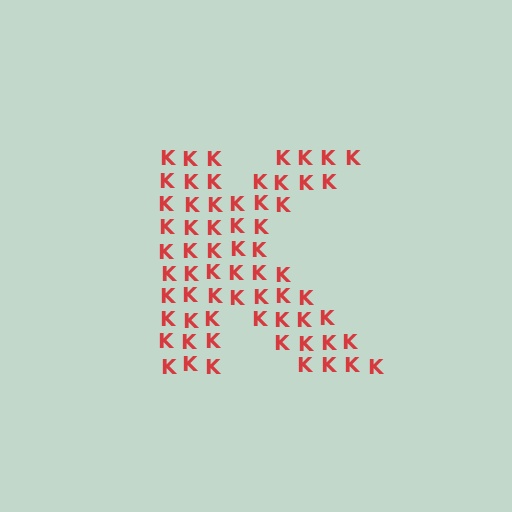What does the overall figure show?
The overall figure shows the letter K.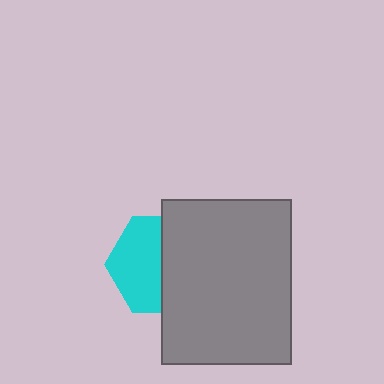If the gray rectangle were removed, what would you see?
You would see the complete cyan hexagon.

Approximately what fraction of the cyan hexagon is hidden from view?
Roughly 48% of the cyan hexagon is hidden behind the gray rectangle.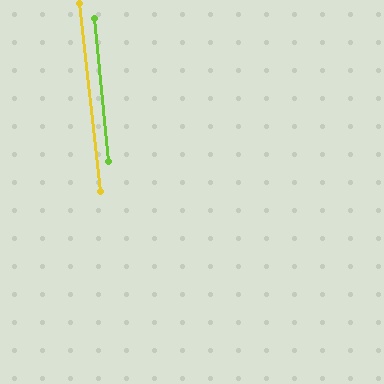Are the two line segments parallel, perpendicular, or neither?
Parallel — their directions differ by only 0.6°.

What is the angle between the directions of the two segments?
Approximately 1 degree.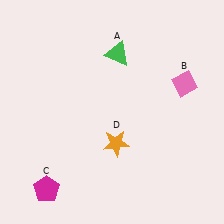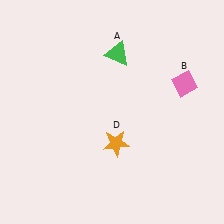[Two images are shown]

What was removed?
The magenta pentagon (C) was removed in Image 2.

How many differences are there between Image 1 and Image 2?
There is 1 difference between the two images.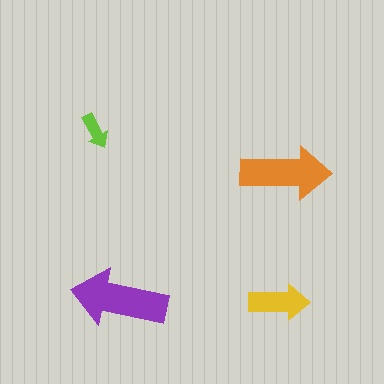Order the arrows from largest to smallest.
the purple one, the orange one, the yellow one, the lime one.